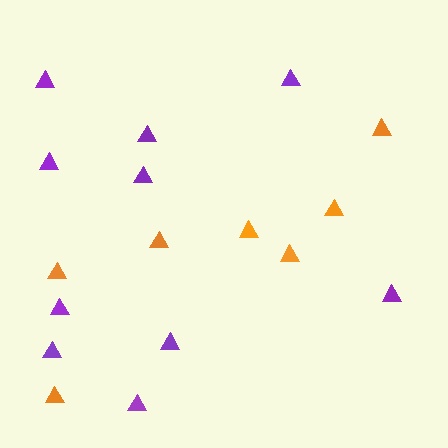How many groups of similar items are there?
There are 2 groups: one group of purple triangles (10) and one group of orange triangles (7).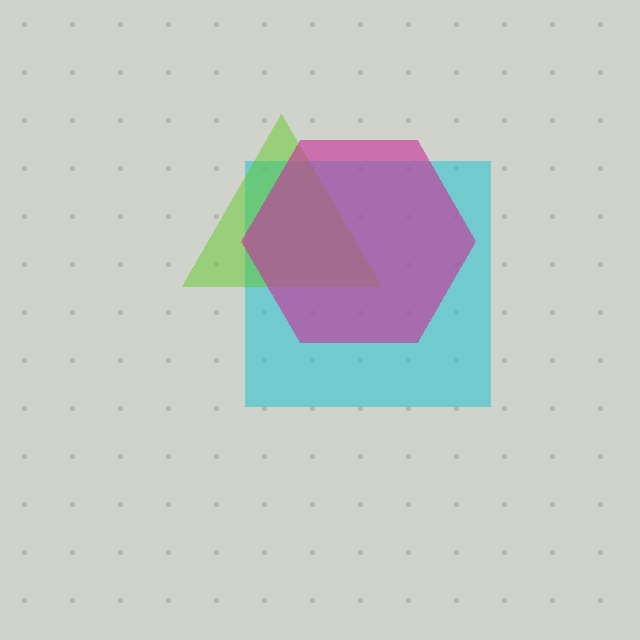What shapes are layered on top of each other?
The layered shapes are: a cyan square, a lime triangle, a magenta hexagon.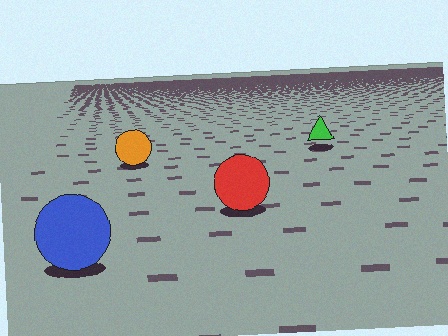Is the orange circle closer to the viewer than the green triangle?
Yes. The orange circle is closer — you can tell from the texture gradient: the ground texture is coarser near it.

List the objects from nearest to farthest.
From nearest to farthest: the blue circle, the red circle, the orange circle, the green triangle.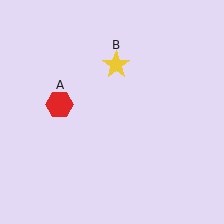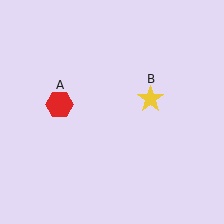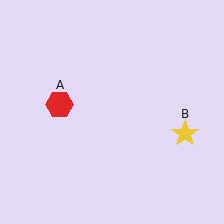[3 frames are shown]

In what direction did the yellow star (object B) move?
The yellow star (object B) moved down and to the right.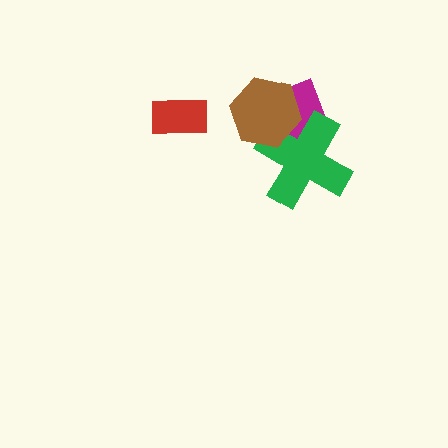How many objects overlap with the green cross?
2 objects overlap with the green cross.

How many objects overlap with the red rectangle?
0 objects overlap with the red rectangle.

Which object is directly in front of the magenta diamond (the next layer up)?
The green cross is directly in front of the magenta diamond.